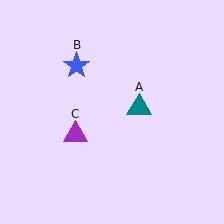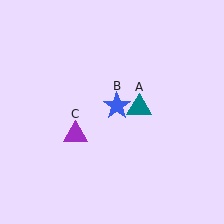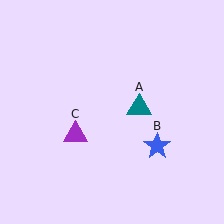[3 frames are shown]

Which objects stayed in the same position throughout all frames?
Teal triangle (object A) and purple triangle (object C) remained stationary.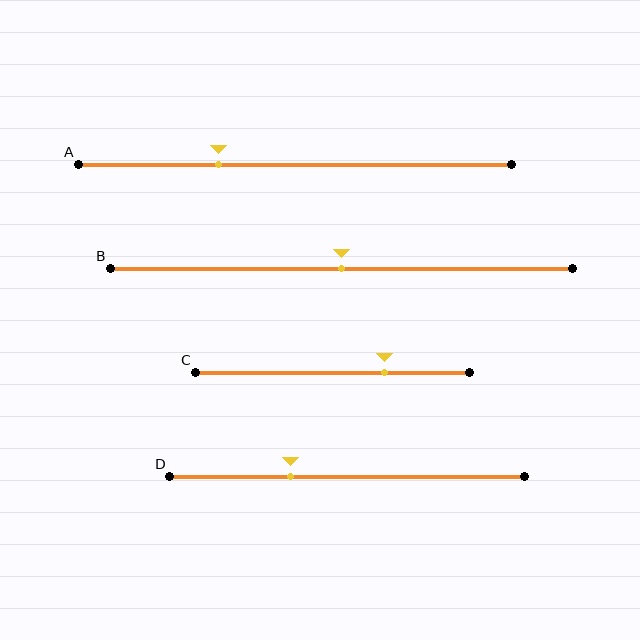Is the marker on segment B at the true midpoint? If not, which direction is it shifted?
Yes, the marker on segment B is at the true midpoint.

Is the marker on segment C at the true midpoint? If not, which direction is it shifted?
No, the marker on segment C is shifted to the right by about 19% of the segment length.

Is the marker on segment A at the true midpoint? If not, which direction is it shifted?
No, the marker on segment A is shifted to the left by about 18% of the segment length.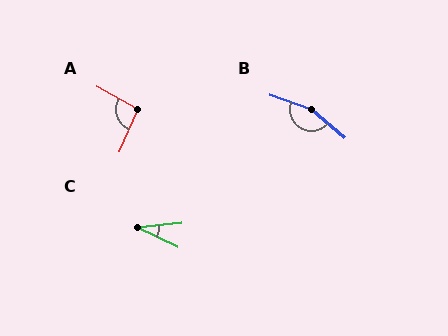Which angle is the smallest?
C, at approximately 32 degrees.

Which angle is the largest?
B, at approximately 158 degrees.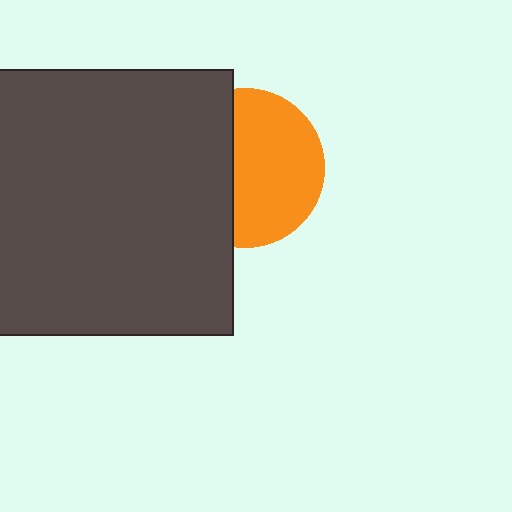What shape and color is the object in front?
The object in front is a dark gray rectangle.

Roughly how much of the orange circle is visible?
About half of it is visible (roughly 59%).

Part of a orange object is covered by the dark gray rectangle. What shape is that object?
It is a circle.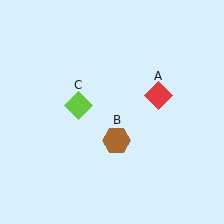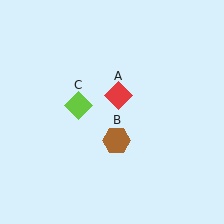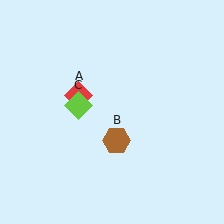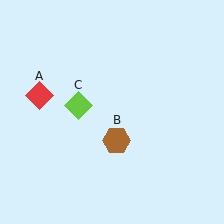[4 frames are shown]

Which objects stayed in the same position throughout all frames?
Brown hexagon (object B) and lime diamond (object C) remained stationary.